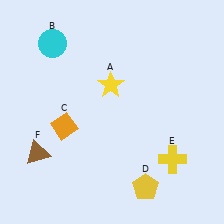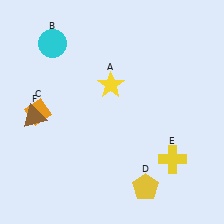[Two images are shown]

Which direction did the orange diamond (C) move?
The orange diamond (C) moved left.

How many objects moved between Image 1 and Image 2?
2 objects moved between the two images.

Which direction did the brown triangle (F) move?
The brown triangle (F) moved up.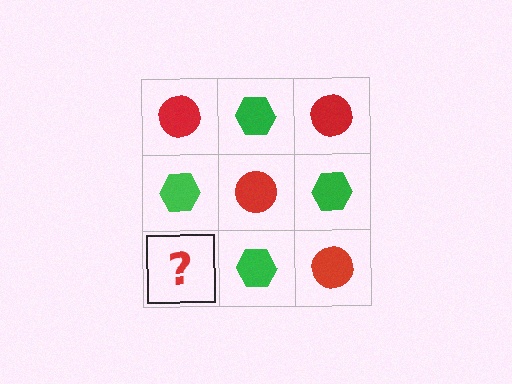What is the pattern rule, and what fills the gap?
The rule is that it alternates red circle and green hexagon in a checkerboard pattern. The gap should be filled with a red circle.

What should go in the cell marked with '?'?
The missing cell should contain a red circle.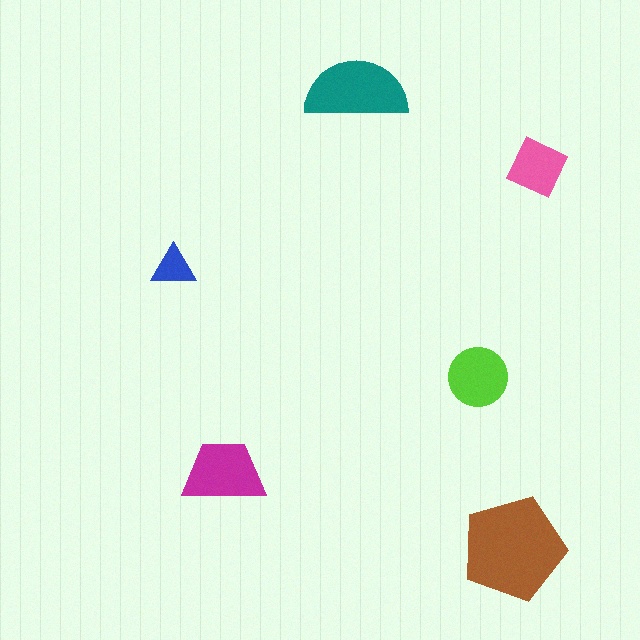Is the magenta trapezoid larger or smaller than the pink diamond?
Larger.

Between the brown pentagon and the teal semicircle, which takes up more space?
The brown pentagon.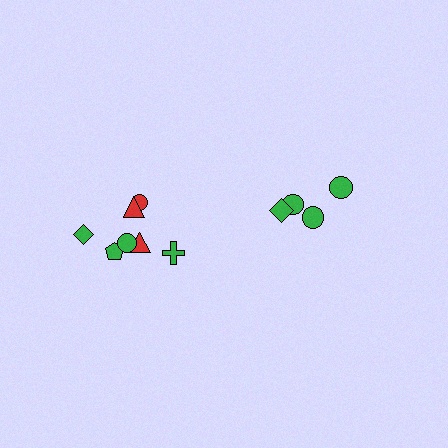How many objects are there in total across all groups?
There are 11 objects.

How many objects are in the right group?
There are 4 objects.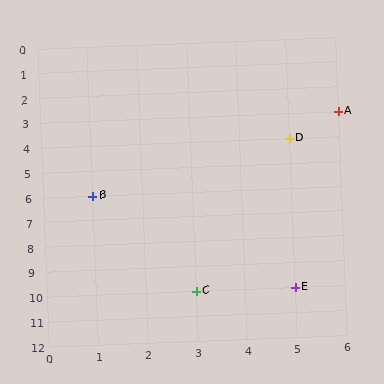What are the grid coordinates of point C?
Point C is at grid coordinates (3, 10).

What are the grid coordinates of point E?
Point E is at grid coordinates (5, 10).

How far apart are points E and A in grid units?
Points E and A are 1 column and 7 rows apart (about 7.1 grid units diagonally).